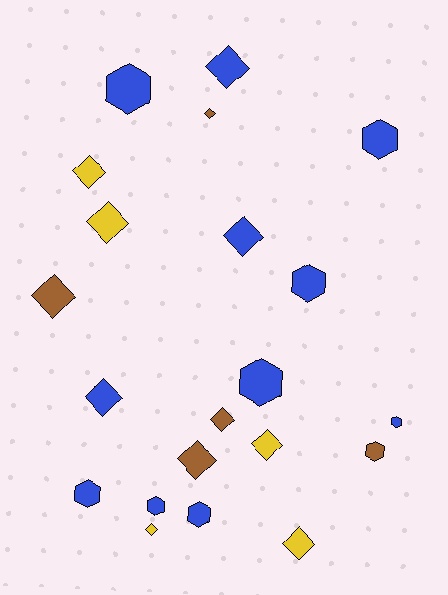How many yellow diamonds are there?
There are 5 yellow diamonds.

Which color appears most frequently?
Blue, with 11 objects.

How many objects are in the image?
There are 21 objects.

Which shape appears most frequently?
Diamond, with 12 objects.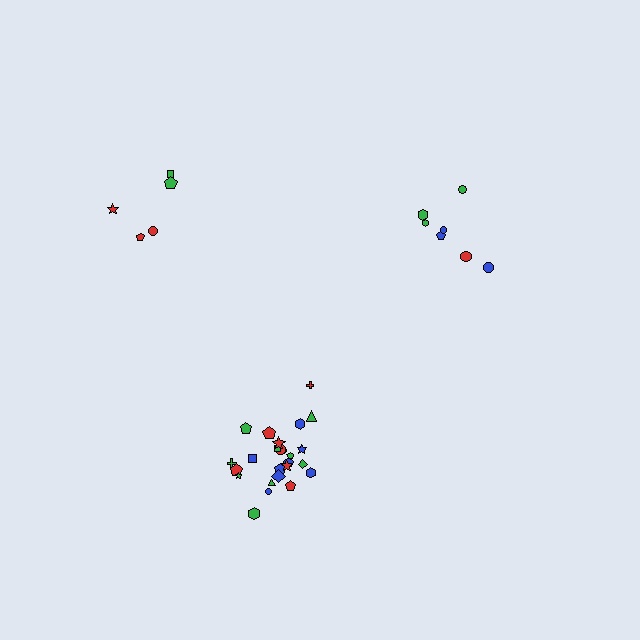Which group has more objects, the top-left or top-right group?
The top-right group.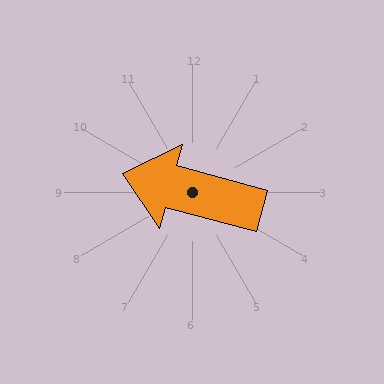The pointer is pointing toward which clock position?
Roughly 10 o'clock.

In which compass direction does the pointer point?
West.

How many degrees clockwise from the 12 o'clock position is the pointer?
Approximately 285 degrees.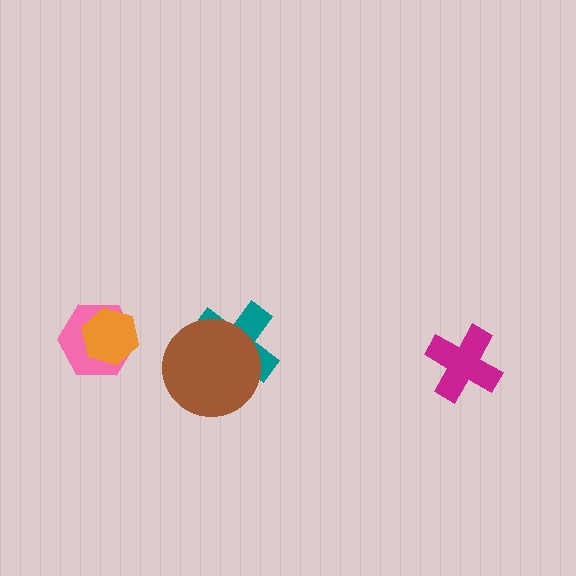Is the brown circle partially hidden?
No, no other shape covers it.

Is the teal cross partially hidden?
Yes, it is partially covered by another shape.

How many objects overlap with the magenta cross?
0 objects overlap with the magenta cross.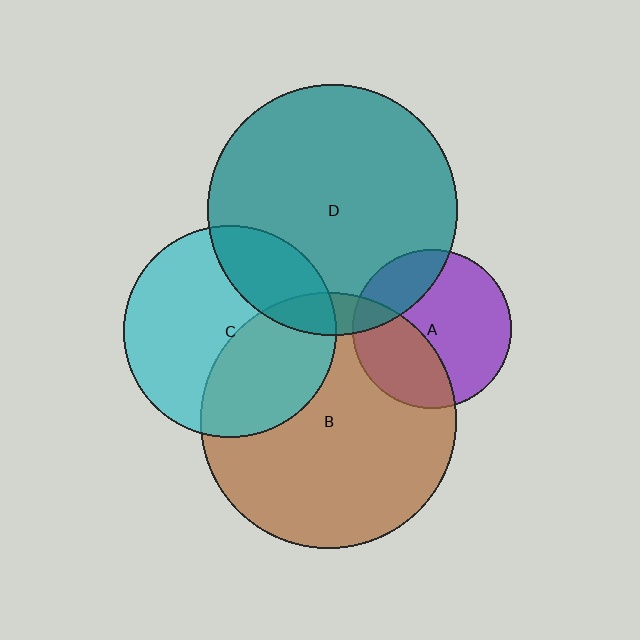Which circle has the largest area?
Circle B (brown).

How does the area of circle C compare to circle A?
Approximately 1.8 times.